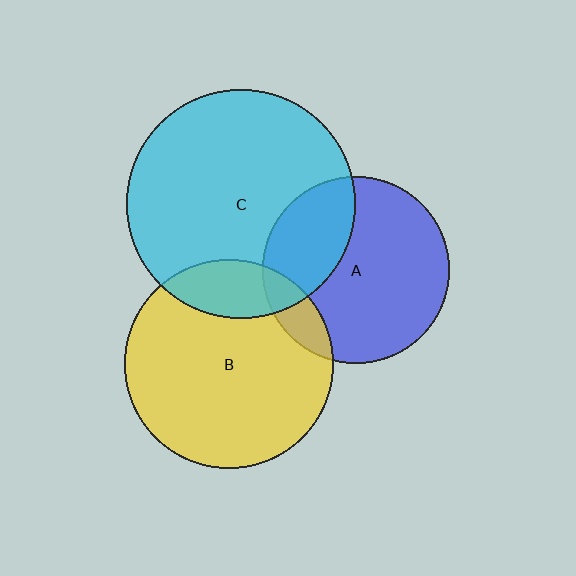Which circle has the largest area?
Circle C (cyan).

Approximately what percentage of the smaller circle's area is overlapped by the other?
Approximately 30%.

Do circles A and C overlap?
Yes.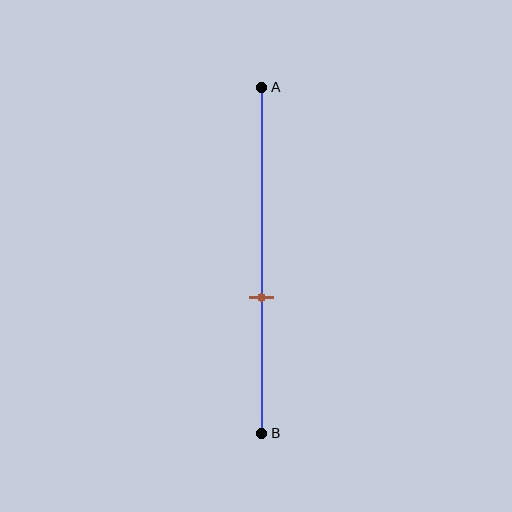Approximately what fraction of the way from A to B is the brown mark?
The brown mark is approximately 60% of the way from A to B.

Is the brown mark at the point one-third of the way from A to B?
No, the mark is at about 60% from A, not at the 33% one-third point.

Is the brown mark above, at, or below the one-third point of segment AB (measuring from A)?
The brown mark is below the one-third point of segment AB.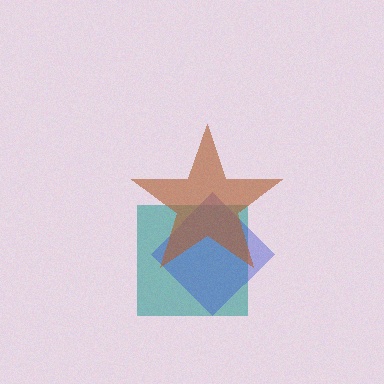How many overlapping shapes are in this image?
There are 3 overlapping shapes in the image.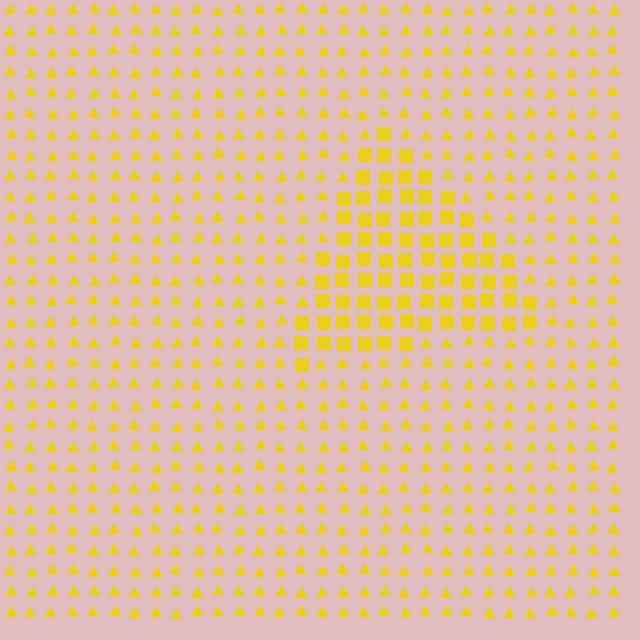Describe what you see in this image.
The image is filled with small yellow elements arranged in a uniform grid. A triangle-shaped region contains squares, while the surrounding area contains triangles. The boundary is defined purely by the change in element shape.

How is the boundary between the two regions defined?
The boundary is defined by a change in element shape: squares inside vs. triangles outside. All elements share the same color and spacing.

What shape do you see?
I see a triangle.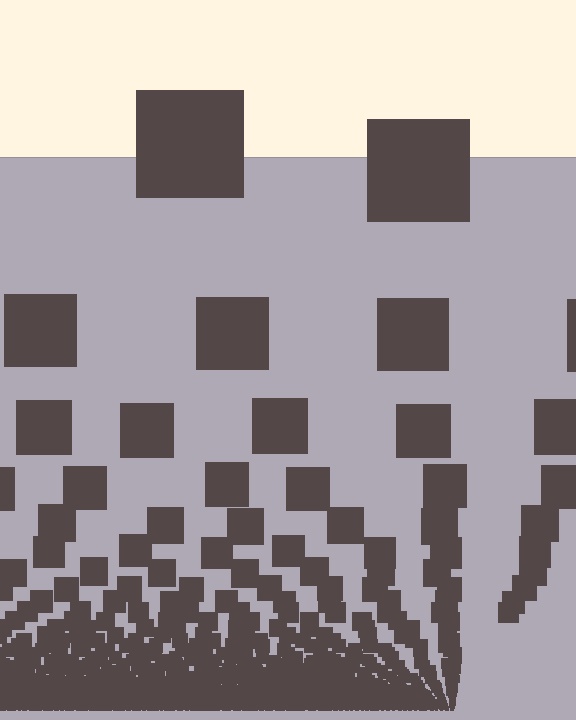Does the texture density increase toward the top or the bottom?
Density increases toward the bottom.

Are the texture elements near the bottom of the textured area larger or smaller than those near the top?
Smaller. The gradient is inverted — elements near the bottom are smaller and denser.